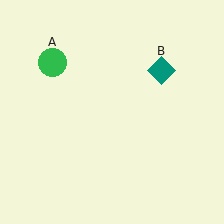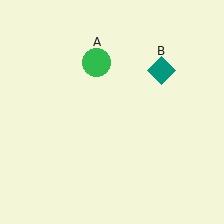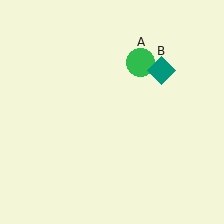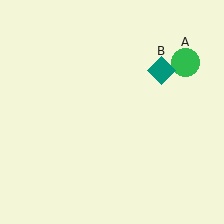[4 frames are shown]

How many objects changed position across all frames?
1 object changed position: green circle (object A).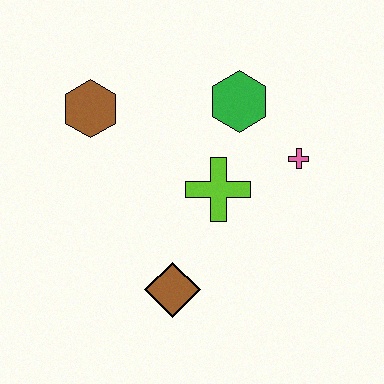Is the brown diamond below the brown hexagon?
Yes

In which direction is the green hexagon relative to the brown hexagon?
The green hexagon is to the right of the brown hexagon.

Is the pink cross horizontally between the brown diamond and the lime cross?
No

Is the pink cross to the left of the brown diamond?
No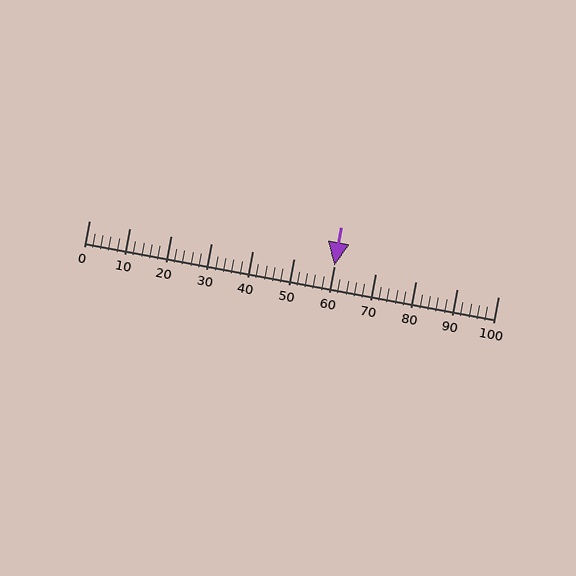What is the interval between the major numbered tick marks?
The major tick marks are spaced 10 units apart.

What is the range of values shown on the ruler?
The ruler shows values from 0 to 100.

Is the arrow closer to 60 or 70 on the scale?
The arrow is closer to 60.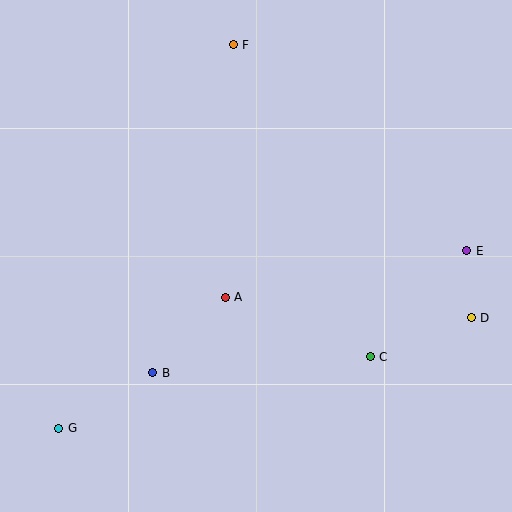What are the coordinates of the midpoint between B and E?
The midpoint between B and E is at (310, 312).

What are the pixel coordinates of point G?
Point G is at (59, 428).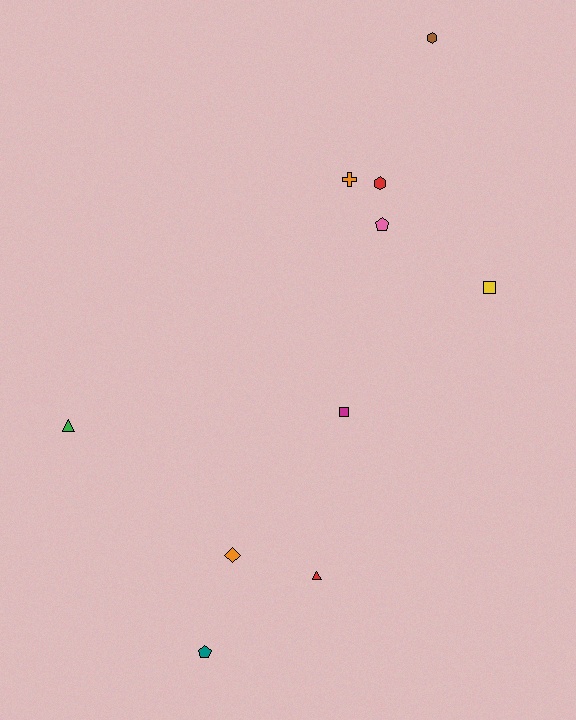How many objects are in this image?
There are 10 objects.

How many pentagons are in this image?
There are 2 pentagons.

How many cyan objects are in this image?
There are no cyan objects.